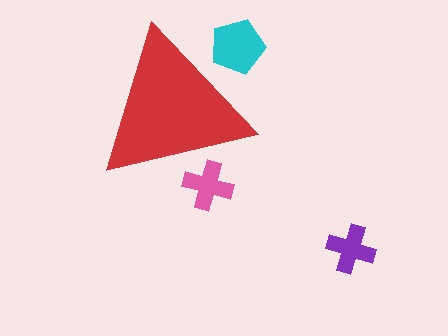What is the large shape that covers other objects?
A red triangle.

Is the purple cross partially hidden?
No, the purple cross is fully visible.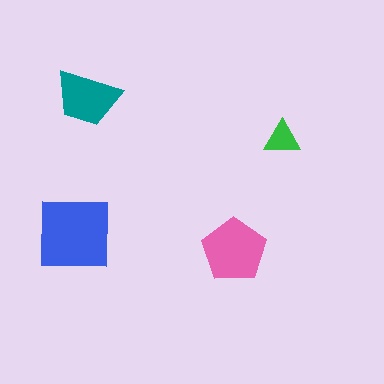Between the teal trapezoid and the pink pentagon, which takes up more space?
The pink pentagon.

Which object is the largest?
The blue square.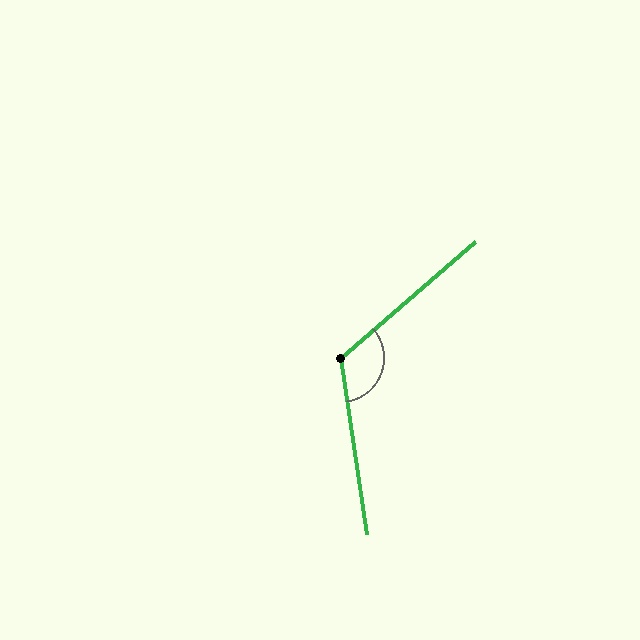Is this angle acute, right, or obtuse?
It is obtuse.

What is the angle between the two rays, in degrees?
Approximately 122 degrees.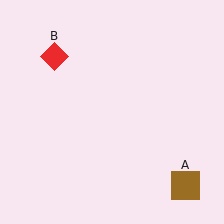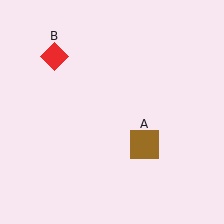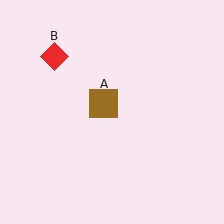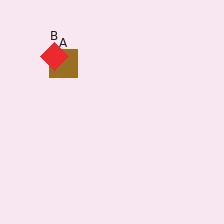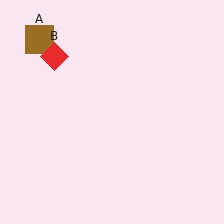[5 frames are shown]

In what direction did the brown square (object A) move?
The brown square (object A) moved up and to the left.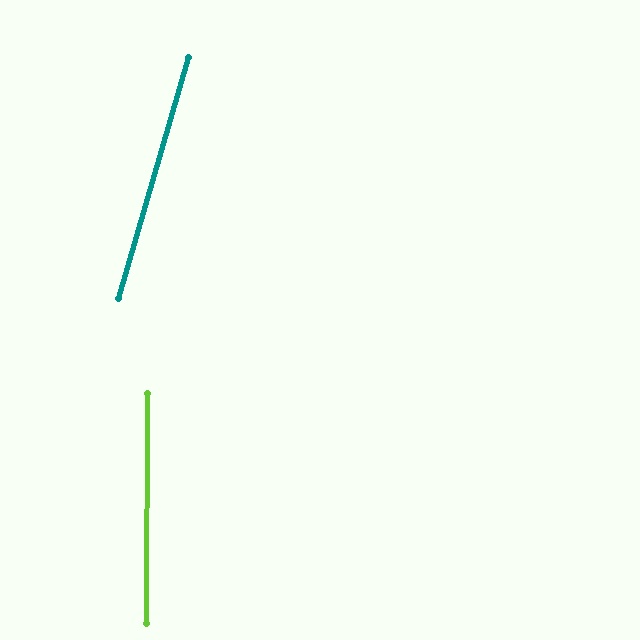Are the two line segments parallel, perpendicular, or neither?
Neither parallel nor perpendicular — they differ by about 16°.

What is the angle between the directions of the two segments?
Approximately 16 degrees.